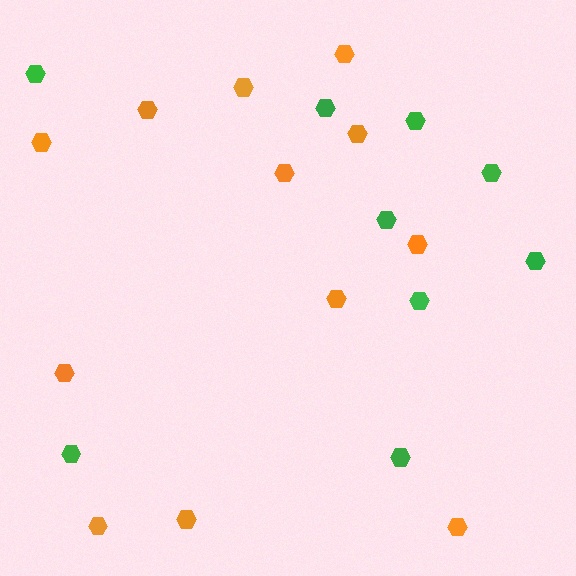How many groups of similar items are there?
There are 2 groups: one group of green hexagons (9) and one group of orange hexagons (12).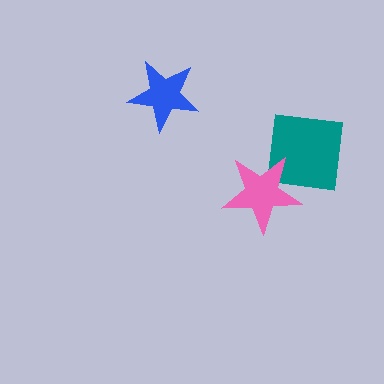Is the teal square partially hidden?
Yes, it is partially covered by another shape.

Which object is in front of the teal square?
The pink star is in front of the teal square.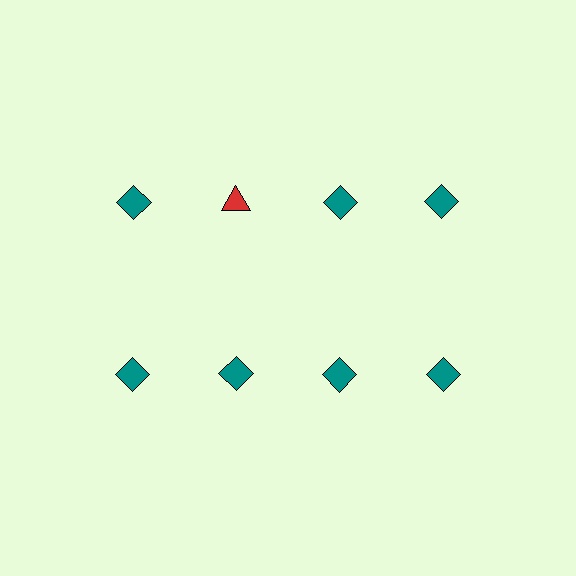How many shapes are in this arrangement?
There are 8 shapes arranged in a grid pattern.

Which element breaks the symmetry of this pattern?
The red triangle in the top row, second from left column breaks the symmetry. All other shapes are teal diamonds.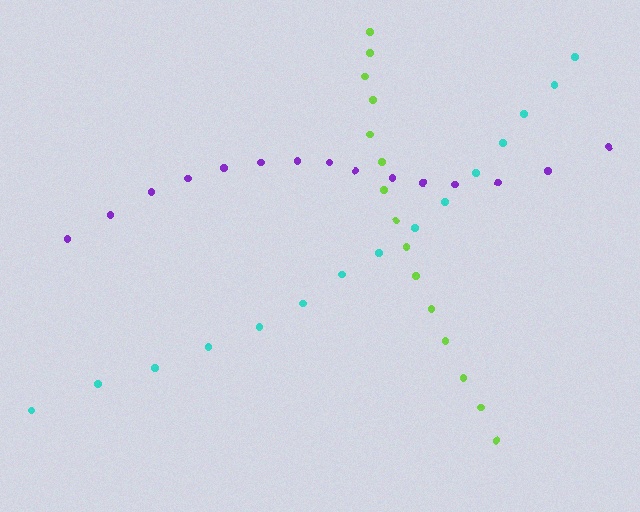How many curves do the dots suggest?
There are 3 distinct paths.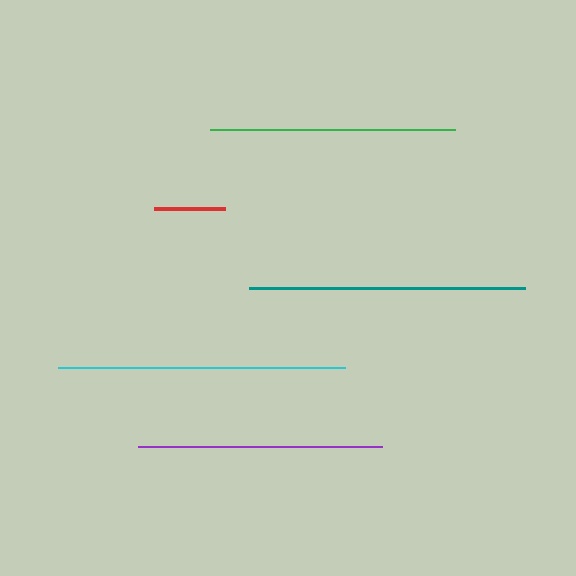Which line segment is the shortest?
The red line is the shortest at approximately 71 pixels.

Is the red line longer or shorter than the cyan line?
The cyan line is longer than the red line.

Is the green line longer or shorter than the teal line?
The teal line is longer than the green line.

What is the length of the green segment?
The green segment is approximately 245 pixels long.